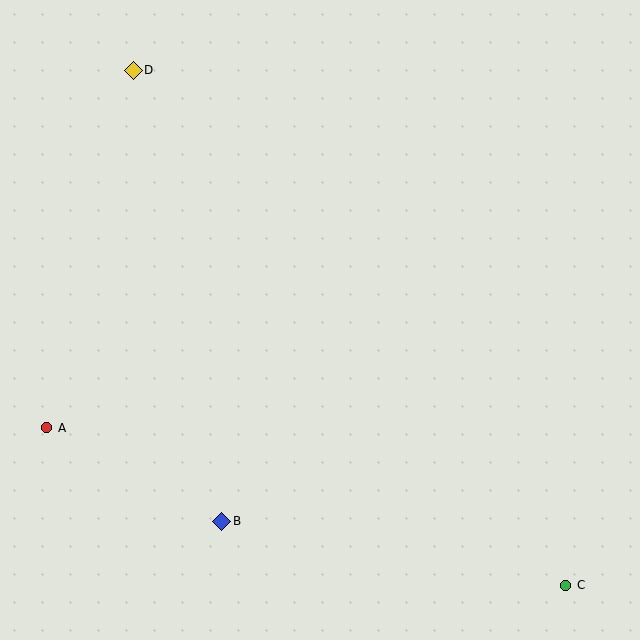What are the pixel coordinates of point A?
Point A is at (47, 428).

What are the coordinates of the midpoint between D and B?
The midpoint between D and B is at (178, 296).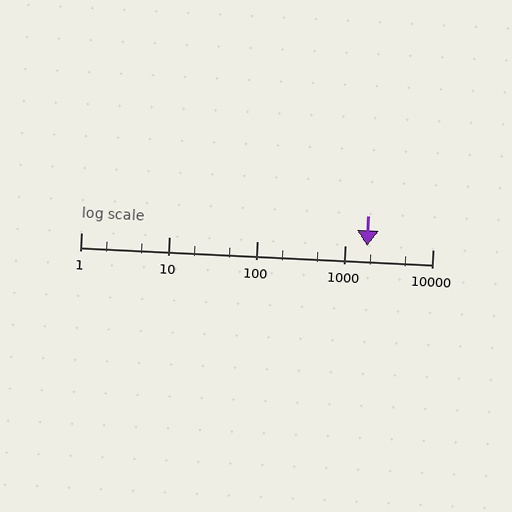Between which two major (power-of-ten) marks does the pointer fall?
The pointer is between 1000 and 10000.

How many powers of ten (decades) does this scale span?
The scale spans 4 decades, from 1 to 10000.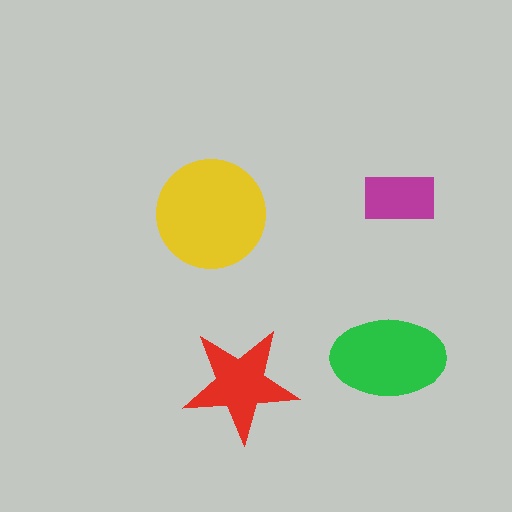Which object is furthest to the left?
The yellow circle is leftmost.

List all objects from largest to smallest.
The yellow circle, the green ellipse, the red star, the magenta rectangle.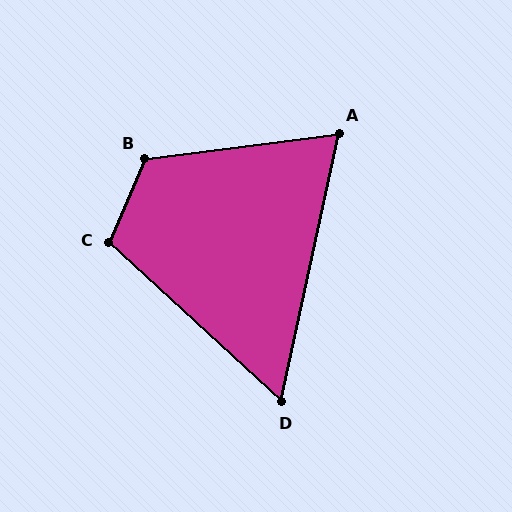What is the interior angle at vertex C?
Approximately 110 degrees (obtuse).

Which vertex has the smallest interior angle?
D, at approximately 60 degrees.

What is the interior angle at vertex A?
Approximately 70 degrees (acute).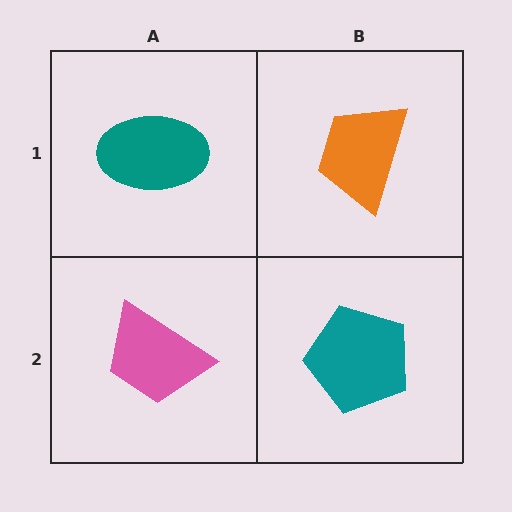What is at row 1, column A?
A teal ellipse.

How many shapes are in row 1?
2 shapes.